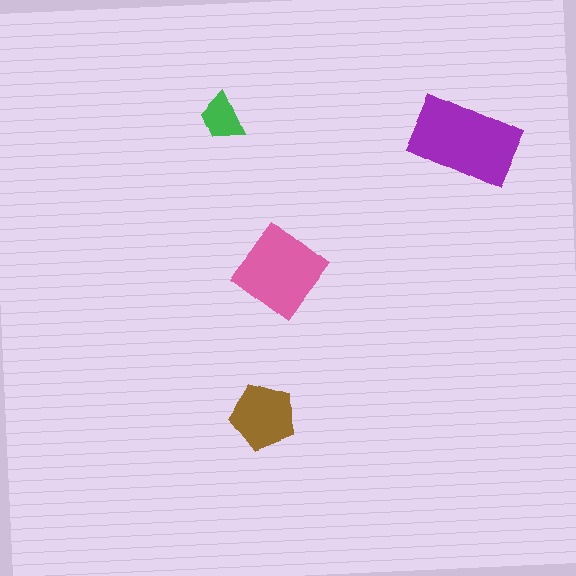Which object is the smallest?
The green trapezoid.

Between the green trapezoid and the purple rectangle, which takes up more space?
The purple rectangle.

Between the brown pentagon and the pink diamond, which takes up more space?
The pink diamond.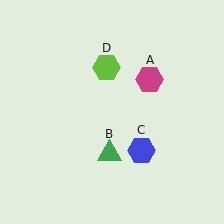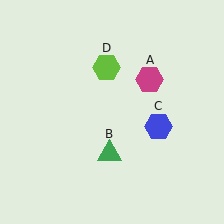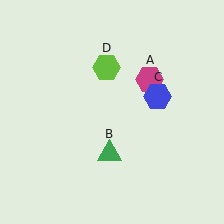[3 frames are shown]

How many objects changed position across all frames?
1 object changed position: blue hexagon (object C).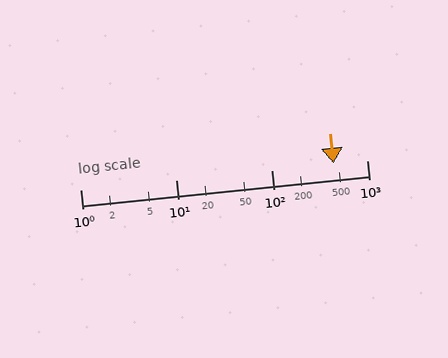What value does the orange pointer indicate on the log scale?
The pointer indicates approximately 450.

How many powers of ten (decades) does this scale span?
The scale spans 3 decades, from 1 to 1000.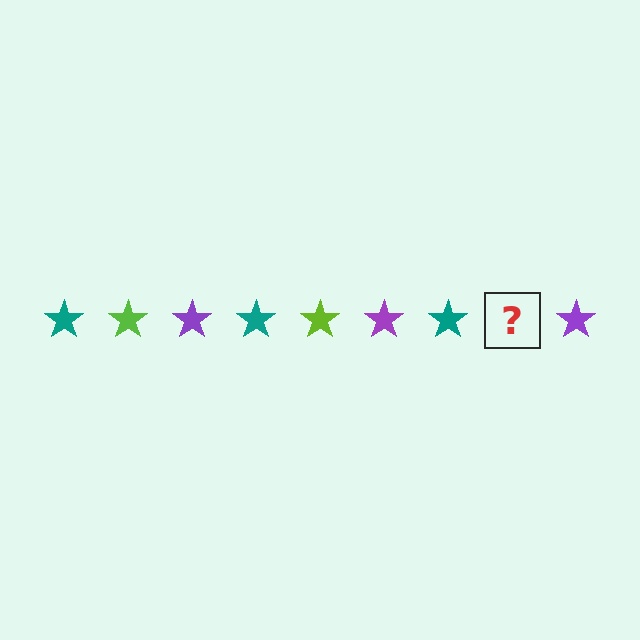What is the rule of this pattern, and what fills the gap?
The rule is that the pattern cycles through teal, lime, purple stars. The gap should be filled with a lime star.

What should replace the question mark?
The question mark should be replaced with a lime star.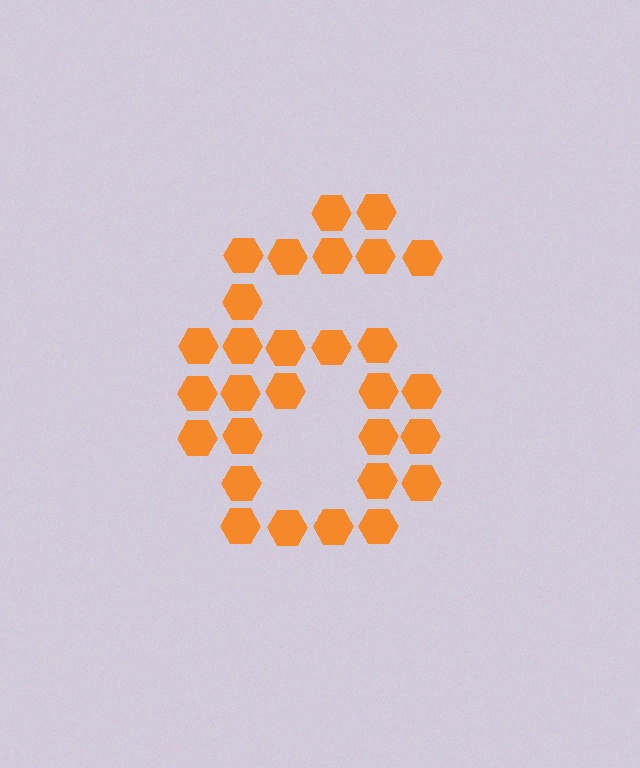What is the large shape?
The large shape is the digit 6.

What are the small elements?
The small elements are hexagons.